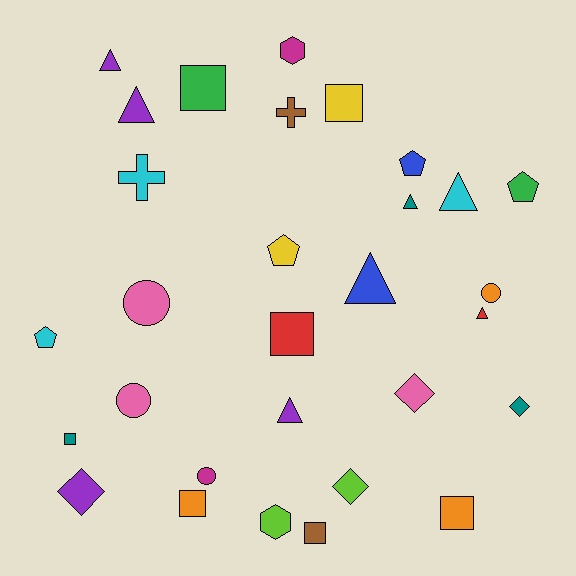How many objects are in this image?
There are 30 objects.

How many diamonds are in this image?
There are 4 diamonds.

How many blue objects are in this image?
There are 2 blue objects.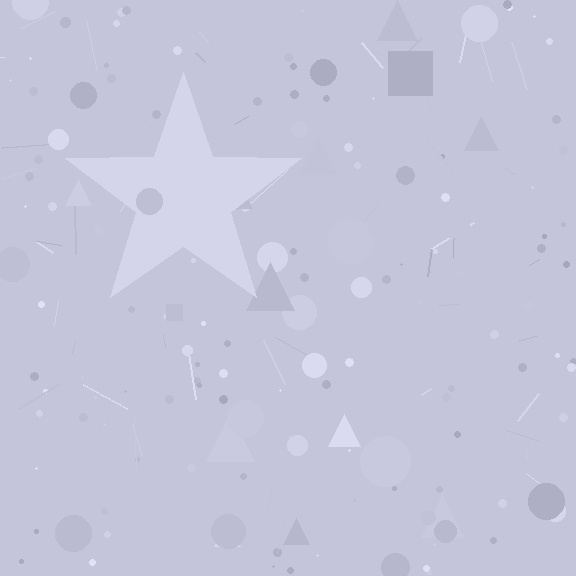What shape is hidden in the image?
A star is hidden in the image.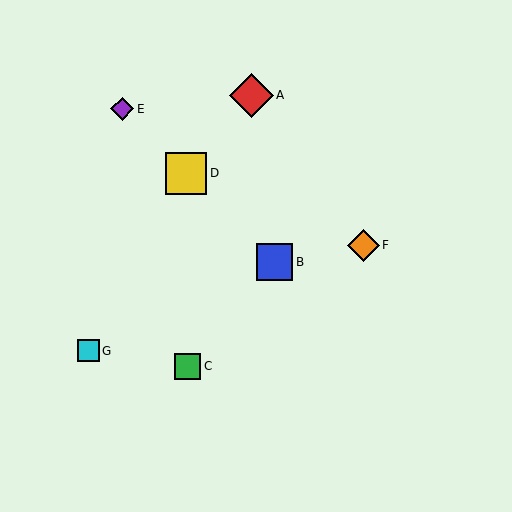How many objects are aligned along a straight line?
3 objects (B, D, E) are aligned along a straight line.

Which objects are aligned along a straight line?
Objects B, D, E are aligned along a straight line.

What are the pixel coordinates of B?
Object B is at (274, 262).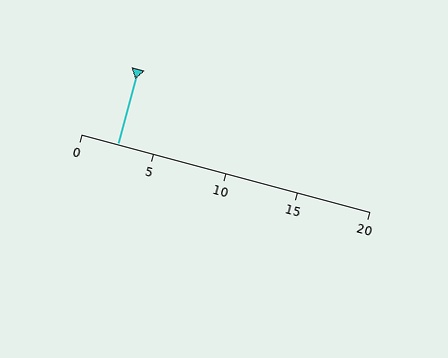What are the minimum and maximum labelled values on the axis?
The axis runs from 0 to 20.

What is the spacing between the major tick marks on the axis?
The major ticks are spaced 5 apart.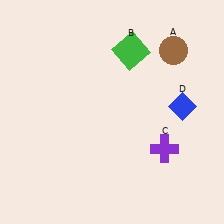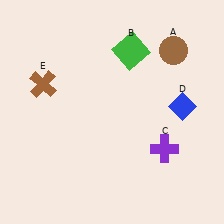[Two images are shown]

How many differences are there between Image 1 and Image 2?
There is 1 difference between the two images.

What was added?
A brown cross (E) was added in Image 2.